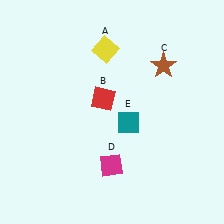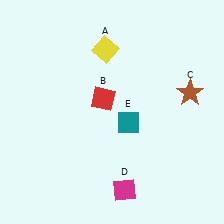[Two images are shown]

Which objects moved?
The objects that moved are: the brown star (C), the magenta diamond (D).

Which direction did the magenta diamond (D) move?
The magenta diamond (D) moved down.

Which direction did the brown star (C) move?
The brown star (C) moved down.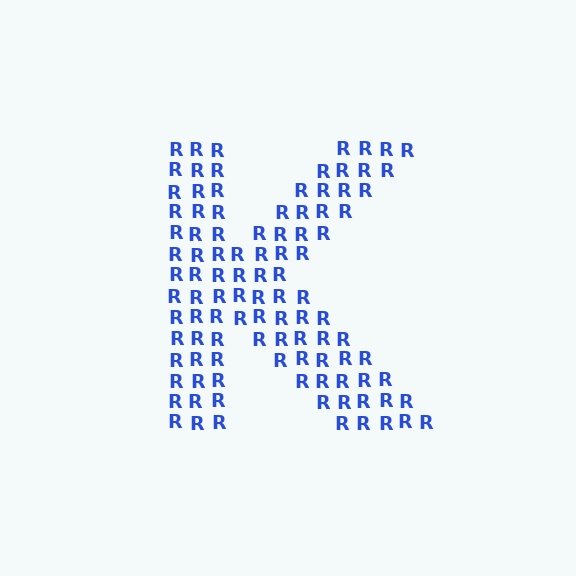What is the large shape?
The large shape is the letter K.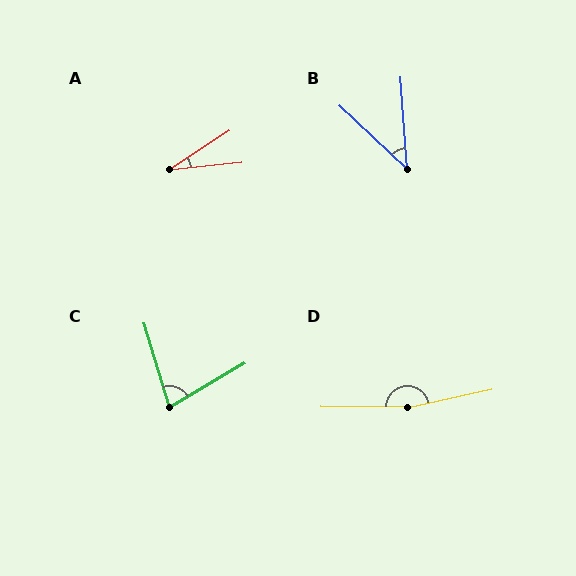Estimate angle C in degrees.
Approximately 76 degrees.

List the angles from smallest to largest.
A (28°), B (42°), C (76°), D (167°).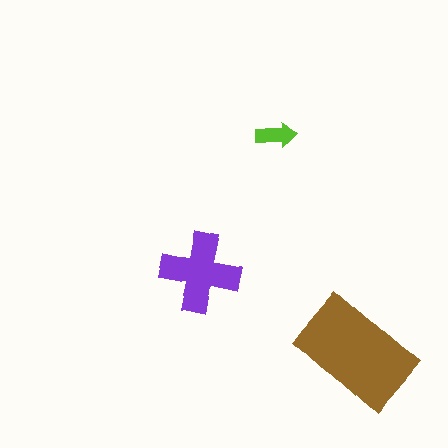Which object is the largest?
The brown rectangle.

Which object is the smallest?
The lime arrow.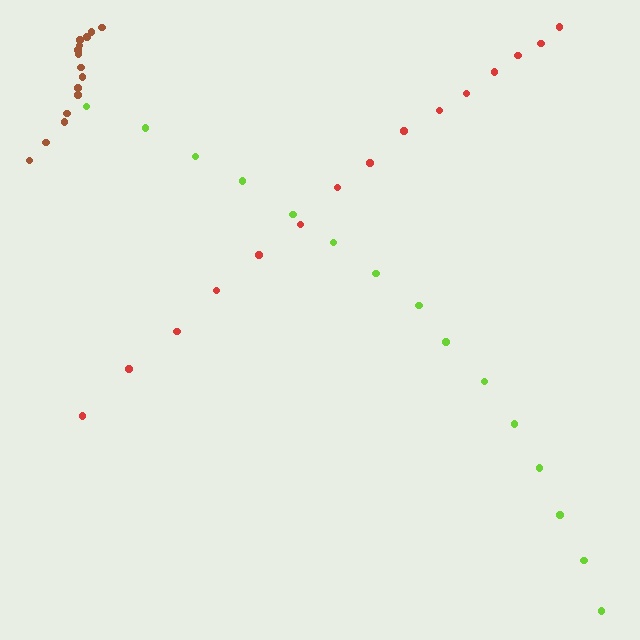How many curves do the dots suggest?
There are 3 distinct paths.